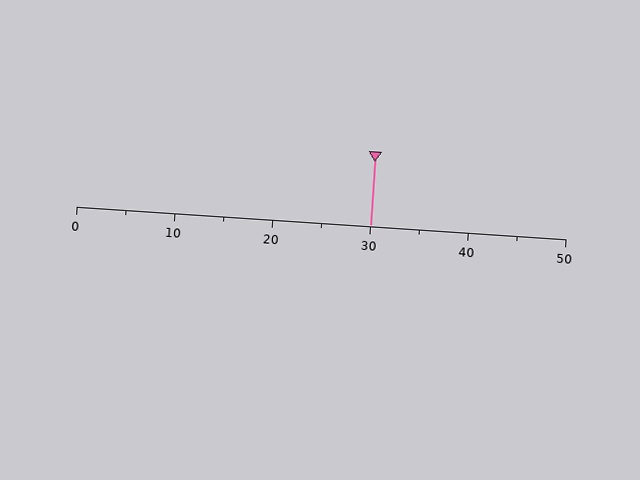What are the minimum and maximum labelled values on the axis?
The axis runs from 0 to 50.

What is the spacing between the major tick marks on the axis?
The major ticks are spaced 10 apart.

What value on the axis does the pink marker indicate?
The marker indicates approximately 30.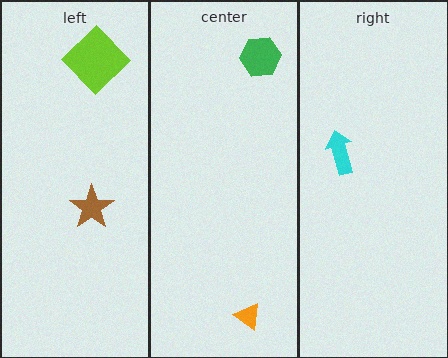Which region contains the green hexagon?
The center region.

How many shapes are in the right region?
1.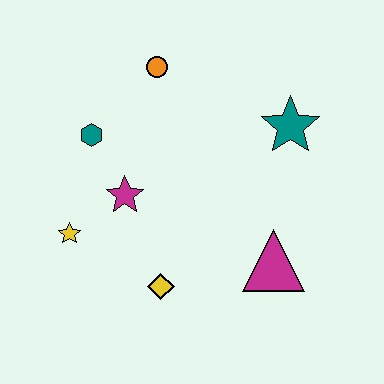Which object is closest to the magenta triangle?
The yellow diamond is closest to the magenta triangle.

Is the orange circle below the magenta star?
No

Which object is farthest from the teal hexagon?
The magenta triangle is farthest from the teal hexagon.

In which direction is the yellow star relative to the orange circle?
The yellow star is below the orange circle.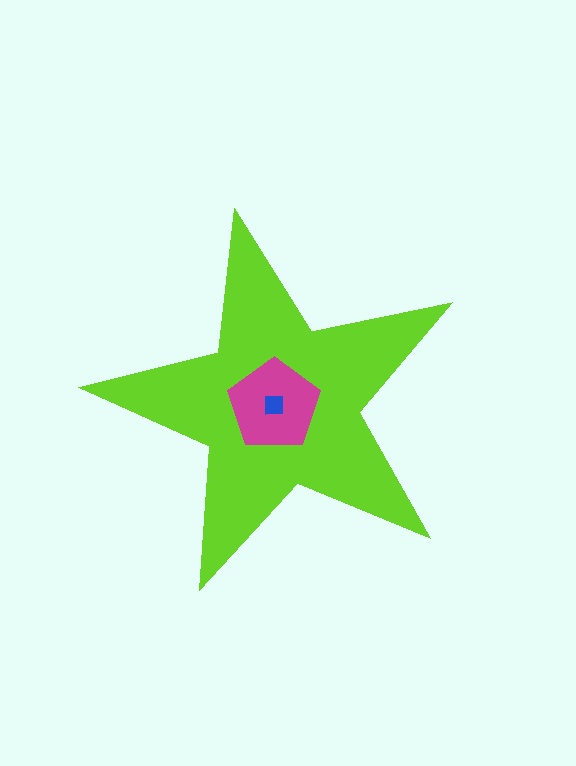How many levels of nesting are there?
3.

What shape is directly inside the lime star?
The magenta pentagon.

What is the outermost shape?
The lime star.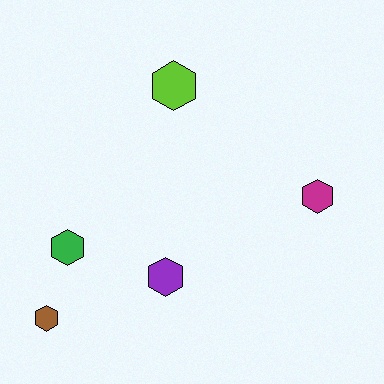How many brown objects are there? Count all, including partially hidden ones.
There is 1 brown object.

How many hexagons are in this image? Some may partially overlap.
There are 5 hexagons.